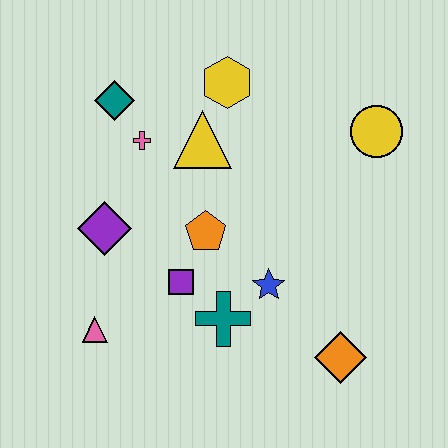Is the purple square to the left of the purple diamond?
No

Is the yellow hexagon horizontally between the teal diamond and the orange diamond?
Yes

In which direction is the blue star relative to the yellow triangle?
The blue star is below the yellow triangle.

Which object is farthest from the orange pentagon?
The yellow circle is farthest from the orange pentagon.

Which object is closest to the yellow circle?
The yellow hexagon is closest to the yellow circle.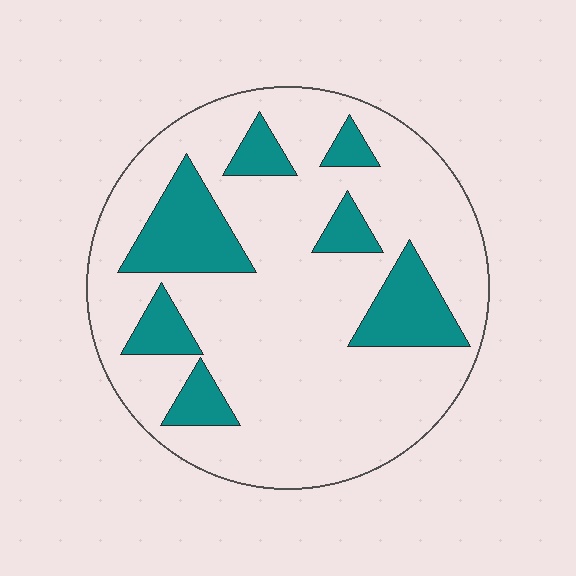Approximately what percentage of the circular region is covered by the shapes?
Approximately 20%.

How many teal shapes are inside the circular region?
7.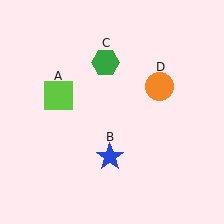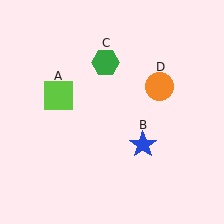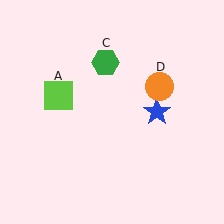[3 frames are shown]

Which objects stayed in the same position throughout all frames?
Lime square (object A) and green hexagon (object C) and orange circle (object D) remained stationary.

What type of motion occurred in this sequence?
The blue star (object B) rotated counterclockwise around the center of the scene.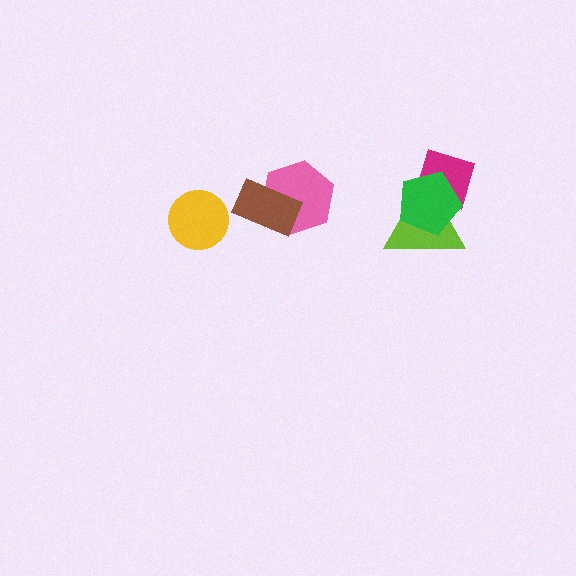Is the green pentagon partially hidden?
No, no other shape covers it.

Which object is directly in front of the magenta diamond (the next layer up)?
The lime triangle is directly in front of the magenta diamond.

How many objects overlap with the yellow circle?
0 objects overlap with the yellow circle.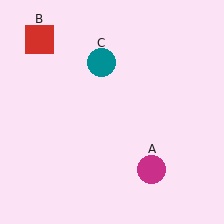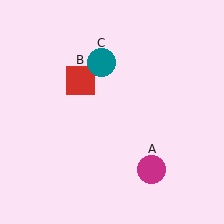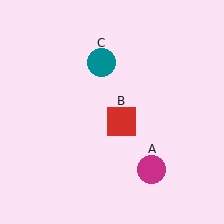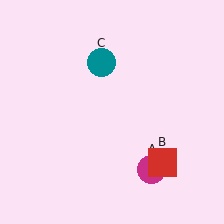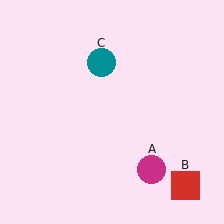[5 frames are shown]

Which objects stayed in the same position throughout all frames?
Magenta circle (object A) and teal circle (object C) remained stationary.